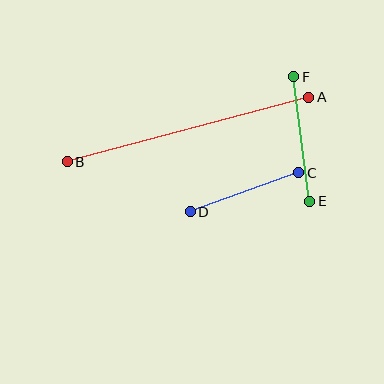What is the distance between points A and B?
The distance is approximately 250 pixels.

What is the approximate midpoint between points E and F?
The midpoint is at approximately (302, 139) pixels.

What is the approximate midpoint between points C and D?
The midpoint is at approximately (244, 192) pixels.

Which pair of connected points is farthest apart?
Points A and B are farthest apart.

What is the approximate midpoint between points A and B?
The midpoint is at approximately (188, 129) pixels.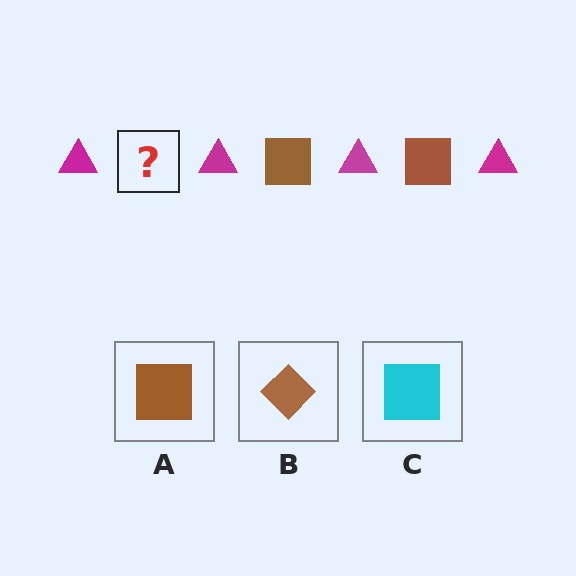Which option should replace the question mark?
Option A.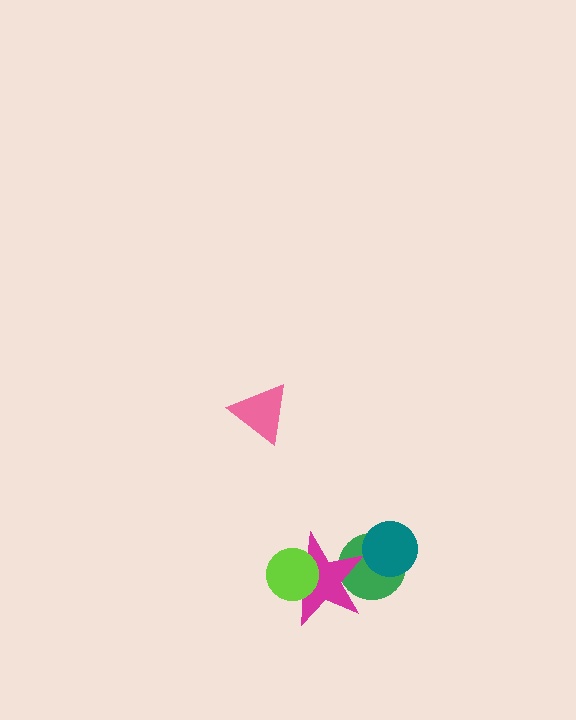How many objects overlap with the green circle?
2 objects overlap with the green circle.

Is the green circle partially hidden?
Yes, it is partially covered by another shape.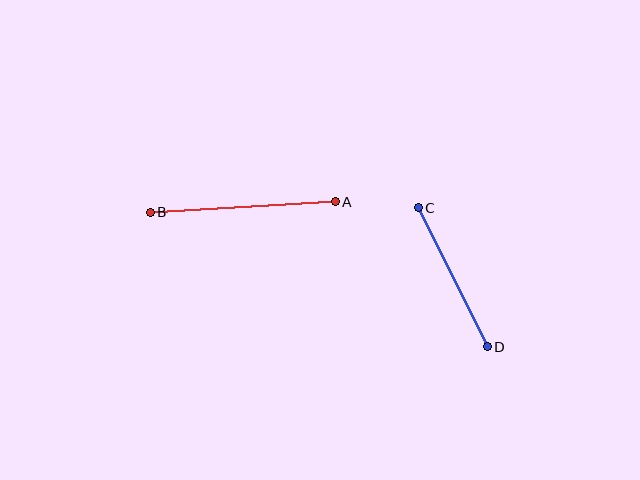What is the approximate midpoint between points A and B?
The midpoint is at approximately (243, 207) pixels.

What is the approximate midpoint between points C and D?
The midpoint is at approximately (453, 277) pixels.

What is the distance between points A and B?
The distance is approximately 185 pixels.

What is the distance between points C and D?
The distance is approximately 156 pixels.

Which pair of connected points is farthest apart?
Points A and B are farthest apart.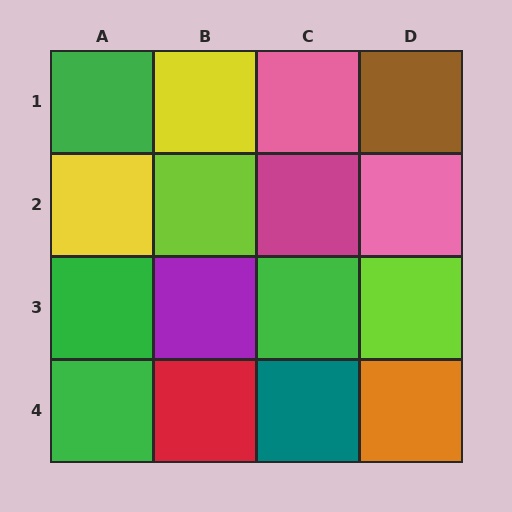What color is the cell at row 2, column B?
Lime.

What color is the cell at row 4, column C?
Teal.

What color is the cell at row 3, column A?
Green.